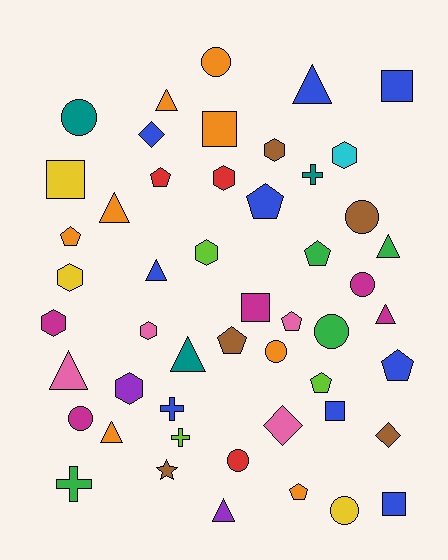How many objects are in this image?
There are 50 objects.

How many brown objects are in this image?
There are 5 brown objects.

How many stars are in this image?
There is 1 star.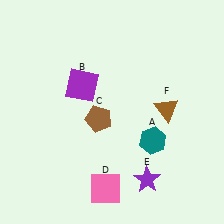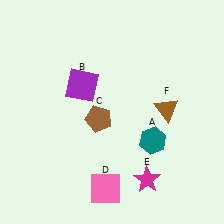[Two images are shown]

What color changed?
The star (E) changed from purple in Image 1 to magenta in Image 2.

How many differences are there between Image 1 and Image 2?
There is 1 difference between the two images.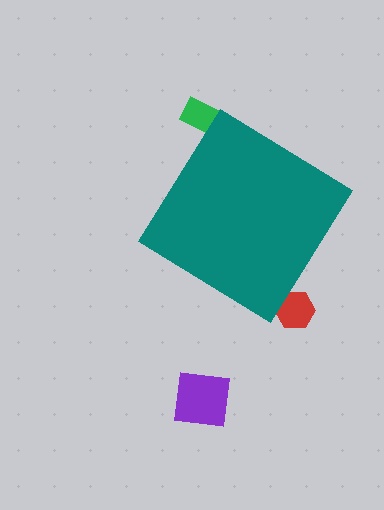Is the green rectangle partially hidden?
Yes, the green rectangle is partially hidden behind the teal diamond.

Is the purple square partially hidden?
No, the purple square is fully visible.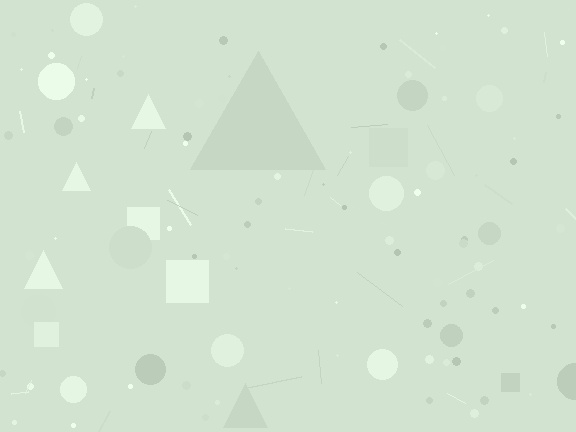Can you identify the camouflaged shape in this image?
The camouflaged shape is a triangle.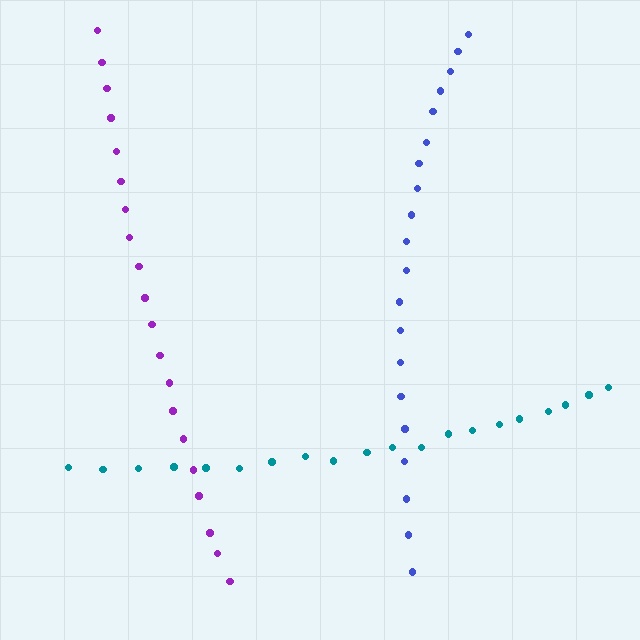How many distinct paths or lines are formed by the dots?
There are 3 distinct paths.